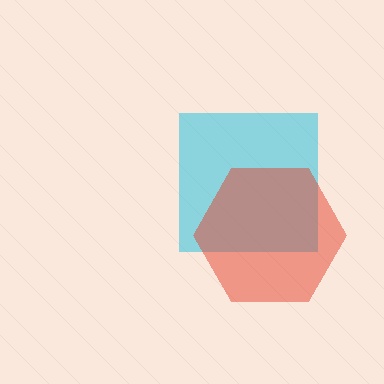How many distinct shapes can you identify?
There are 2 distinct shapes: a cyan square, a red hexagon.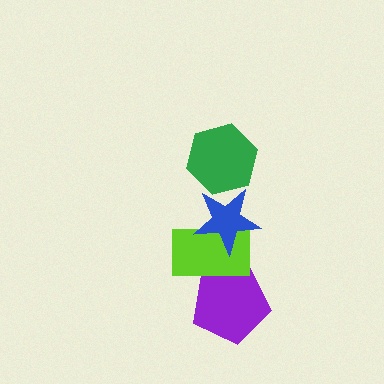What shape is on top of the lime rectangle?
The blue star is on top of the lime rectangle.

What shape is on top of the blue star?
The green hexagon is on top of the blue star.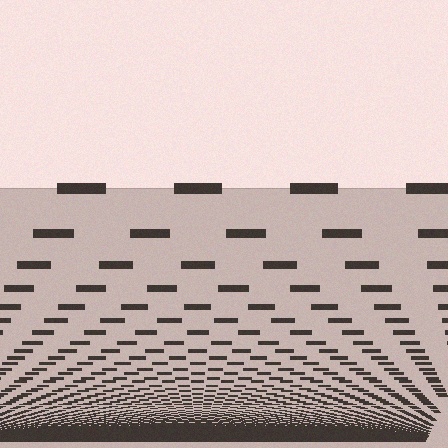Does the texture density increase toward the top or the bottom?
Density increases toward the bottom.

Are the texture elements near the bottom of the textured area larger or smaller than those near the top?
Smaller. The gradient is inverted — elements near the bottom are smaller and denser.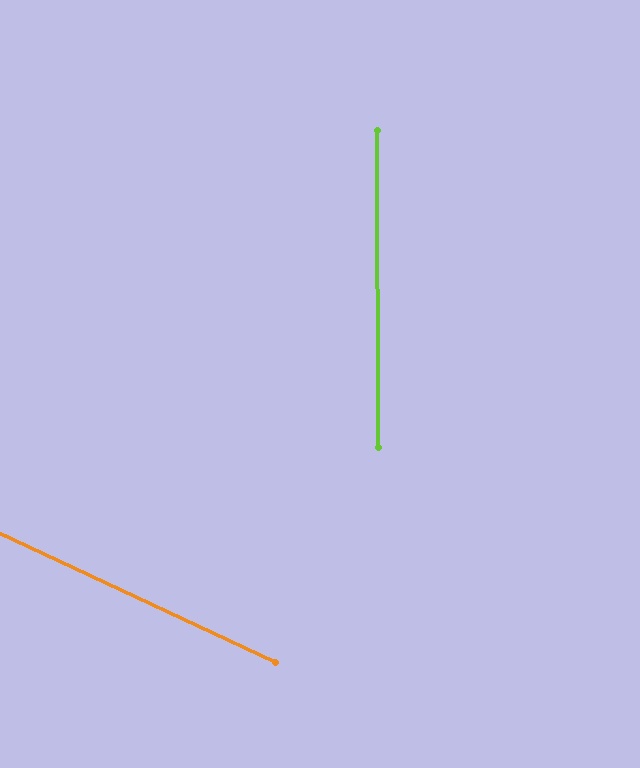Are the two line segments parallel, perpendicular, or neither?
Neither parallel nor perpendicular — they differ by about 65°.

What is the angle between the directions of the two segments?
Approximately 65 degrees.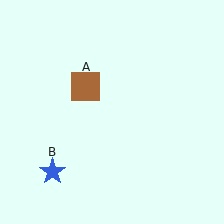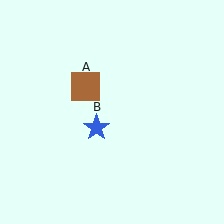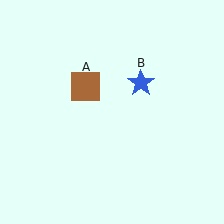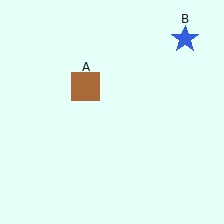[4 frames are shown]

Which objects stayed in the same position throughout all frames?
Brown square (object A) remained stationary.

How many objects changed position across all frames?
1 object changed position: blue star (object B).